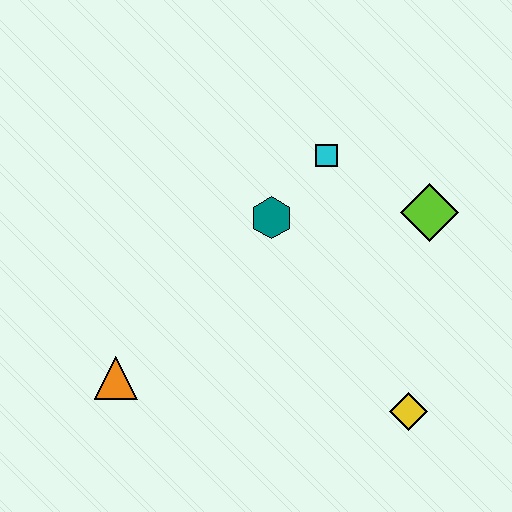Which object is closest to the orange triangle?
The teal hexagon is closest to the orange triangle.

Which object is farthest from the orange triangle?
The lime diamond is farthest from the orange triangle.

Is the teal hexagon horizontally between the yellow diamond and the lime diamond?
No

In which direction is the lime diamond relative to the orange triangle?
The lime diamond is to the right of the orange triangle.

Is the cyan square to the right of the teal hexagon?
Yes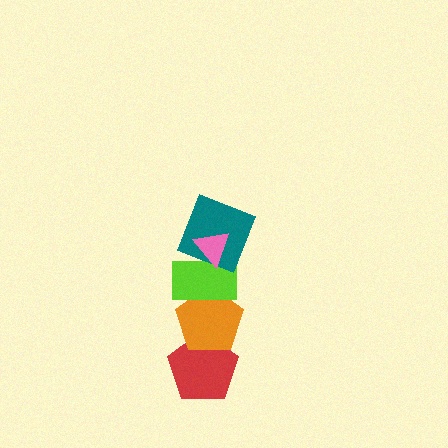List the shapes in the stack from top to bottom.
From top to bottom: the pink triangle, the teal square, the lime rectangle, the orange pentagon, the red pentagon.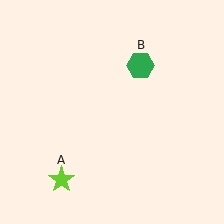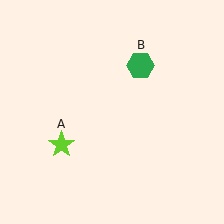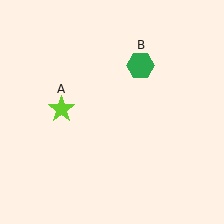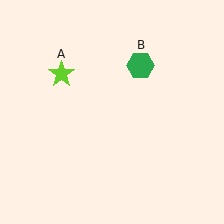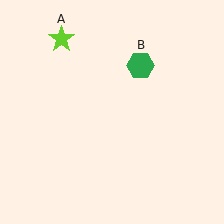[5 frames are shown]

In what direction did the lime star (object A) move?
The lime star (object A) moved up.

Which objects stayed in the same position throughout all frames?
Green hexagon (object B) remained stationary.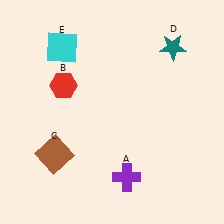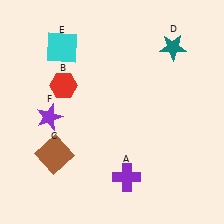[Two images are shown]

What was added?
A purple star (F) was added in Image 2.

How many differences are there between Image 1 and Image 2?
There is 1 difference between the two images.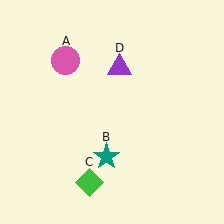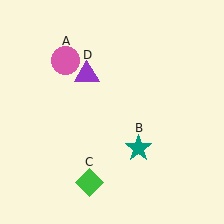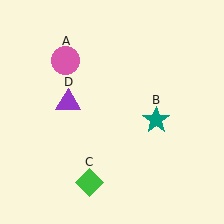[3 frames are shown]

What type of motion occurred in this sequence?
The teal star (object B), purple triangle (object D) rotated counterclockwise around the center of the scene.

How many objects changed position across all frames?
2 objects changed position: teal star (object B), purple triangle (object D).